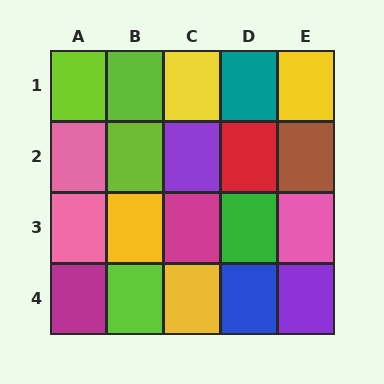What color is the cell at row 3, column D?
Green.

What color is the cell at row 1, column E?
Yellow.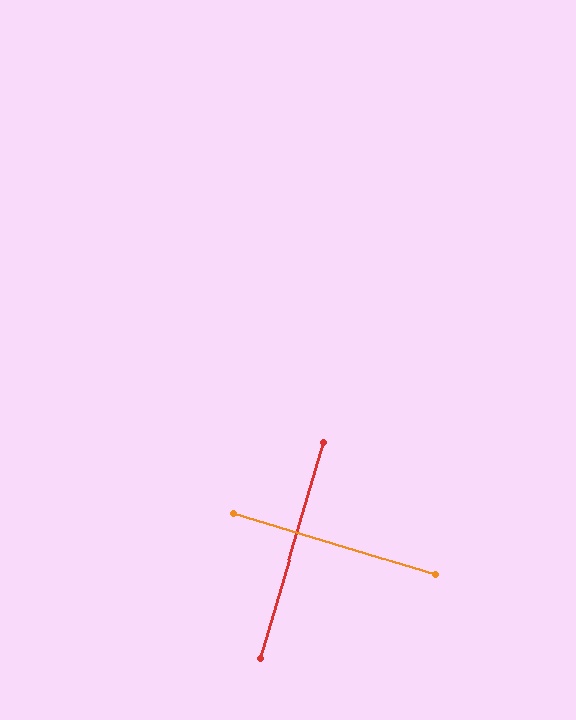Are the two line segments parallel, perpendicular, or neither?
Perpendicular — they meet at approximately 90°.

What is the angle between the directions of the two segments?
Approximately 90 degrees.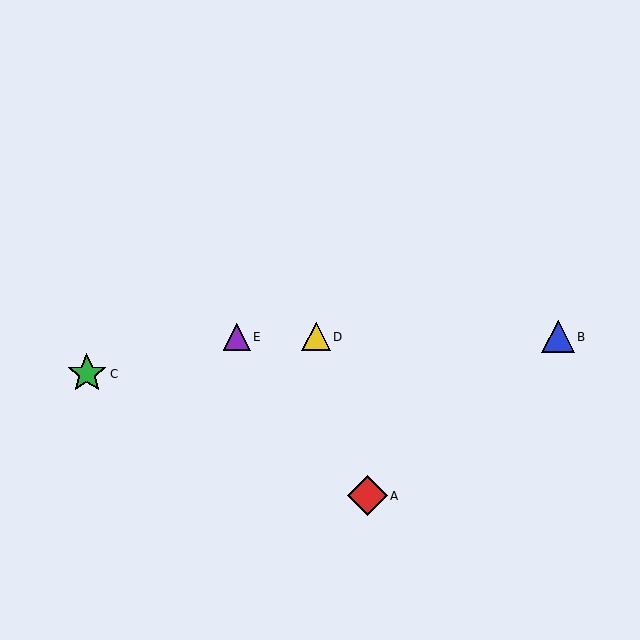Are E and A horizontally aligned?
No, E is at y≈337 and A is at y≈496.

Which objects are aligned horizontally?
Objects B, D, E are aligned horizontally.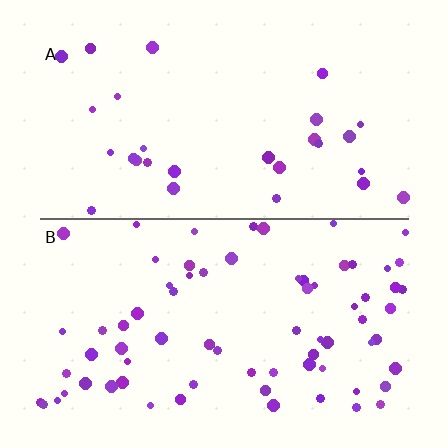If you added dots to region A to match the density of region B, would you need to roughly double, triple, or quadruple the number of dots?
Approximately triple.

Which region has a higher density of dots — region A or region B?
B (the bottom).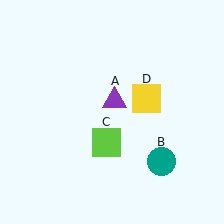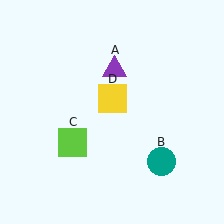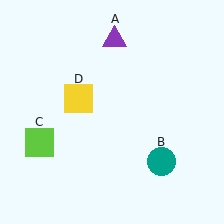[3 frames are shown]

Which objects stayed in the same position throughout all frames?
Teal circle (object B) remained stationary.